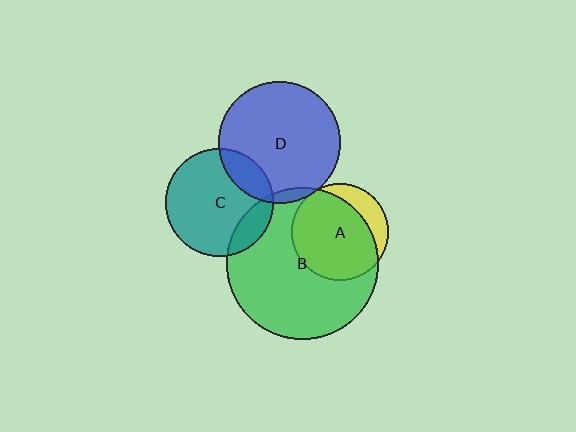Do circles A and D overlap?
Yes.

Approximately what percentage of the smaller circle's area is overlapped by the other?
Approximately 5%.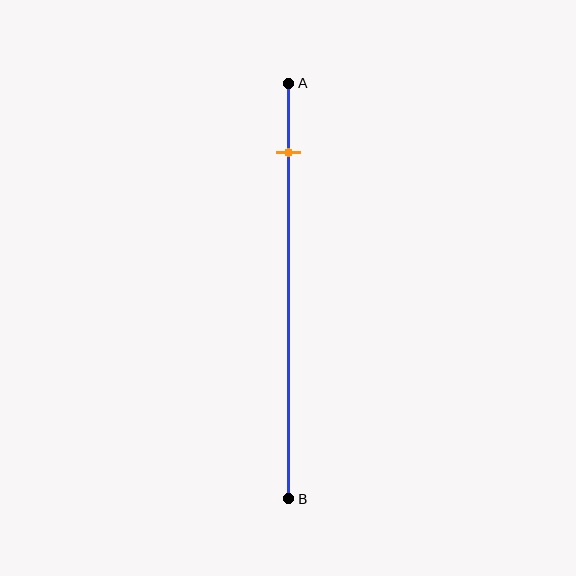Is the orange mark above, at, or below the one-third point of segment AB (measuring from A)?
The orange mark is above the one-third point of segment AB.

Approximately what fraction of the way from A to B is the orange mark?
The orange mark is approximately 15% of the way from A to B.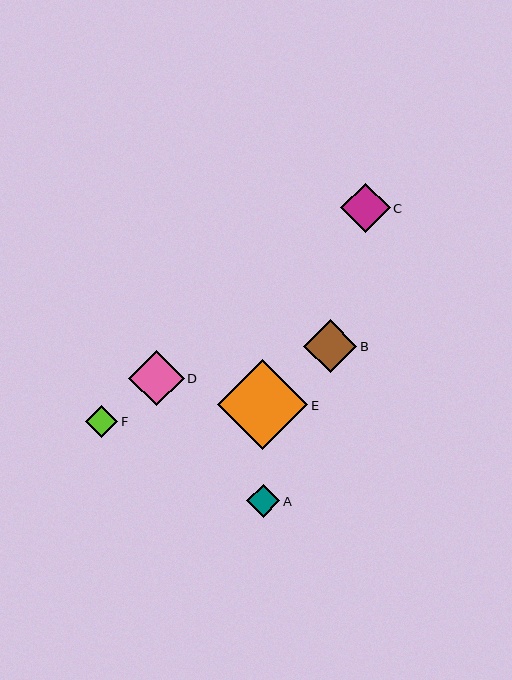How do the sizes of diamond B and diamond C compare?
Diamond B and diamond C are approximately the same size.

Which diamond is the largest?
Diamond E is the largest with a size of approximately 90 pixels.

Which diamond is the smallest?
Diamond F is the smallest with a size of approximately 32 pixels.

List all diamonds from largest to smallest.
From largest to smallest: E, D, B, C, A, F.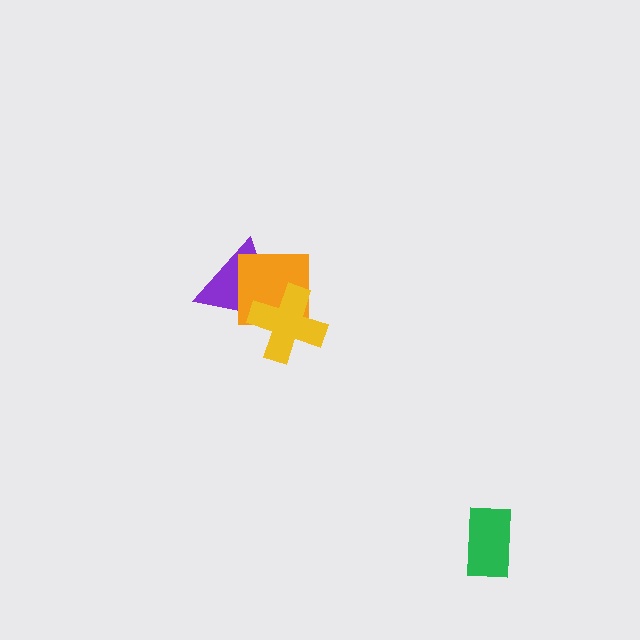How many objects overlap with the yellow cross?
2 objects overlap with the yellow cross.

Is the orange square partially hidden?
Yes, it is partially covered by another shape.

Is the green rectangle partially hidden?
No, no other shape covers it.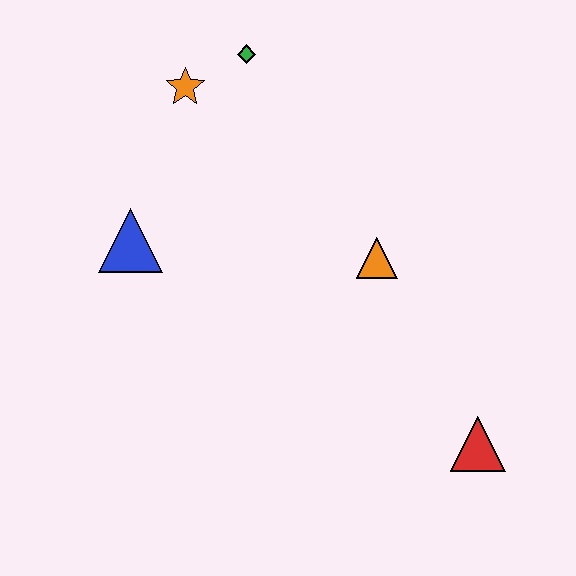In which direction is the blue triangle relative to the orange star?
The blue triangle is below the orange star.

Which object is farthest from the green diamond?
The red triangle is farthest from the green diamond.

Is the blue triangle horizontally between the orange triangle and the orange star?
No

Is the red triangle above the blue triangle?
No